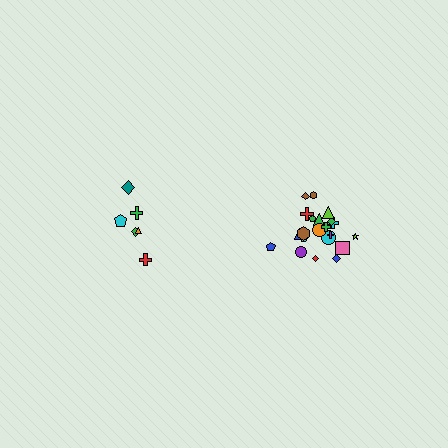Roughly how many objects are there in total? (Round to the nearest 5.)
Roughly 30 objects in total.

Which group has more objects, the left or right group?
The right group.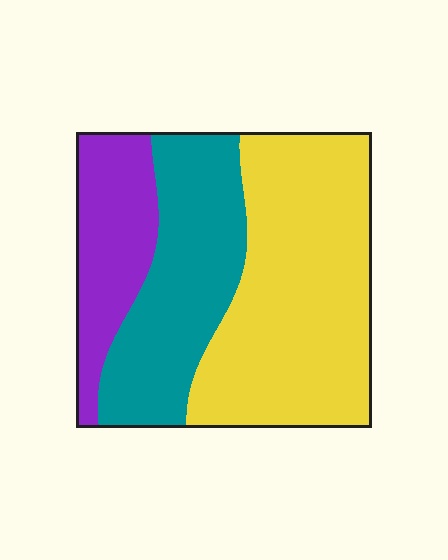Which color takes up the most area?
Yellow, at roughly 50%.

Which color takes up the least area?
Purple, at roughly 20%.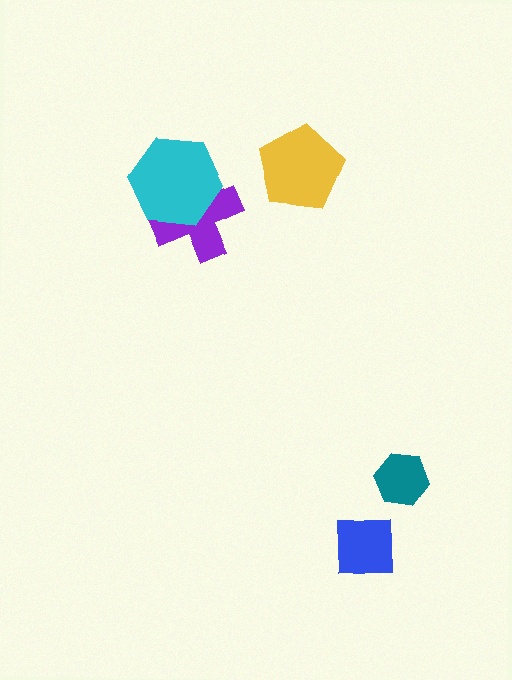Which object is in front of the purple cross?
The cyan hexagon is in front of the purple cross.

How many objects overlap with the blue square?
0 objects overlap with the blue square.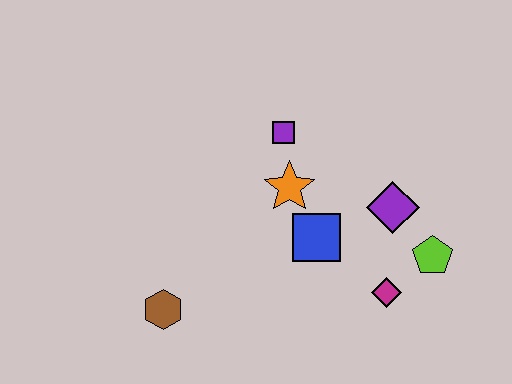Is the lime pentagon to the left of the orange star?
No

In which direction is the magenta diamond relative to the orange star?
The magenta diamond is below the orange star.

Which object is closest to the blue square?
The orange star is closest to the blue square.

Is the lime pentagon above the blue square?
No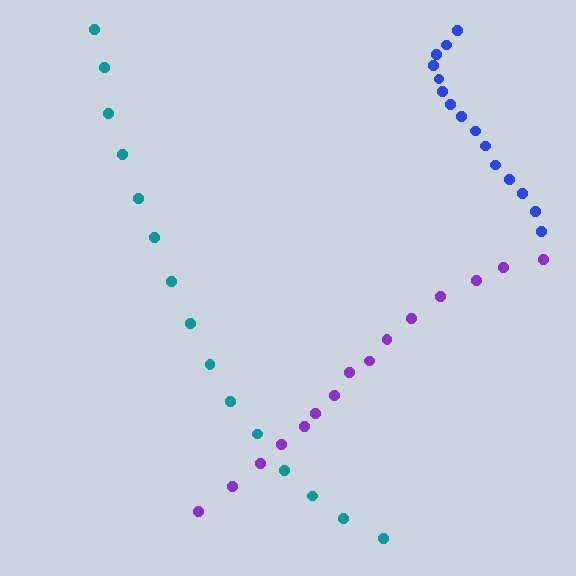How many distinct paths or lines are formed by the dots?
There are 3 distinct paths.